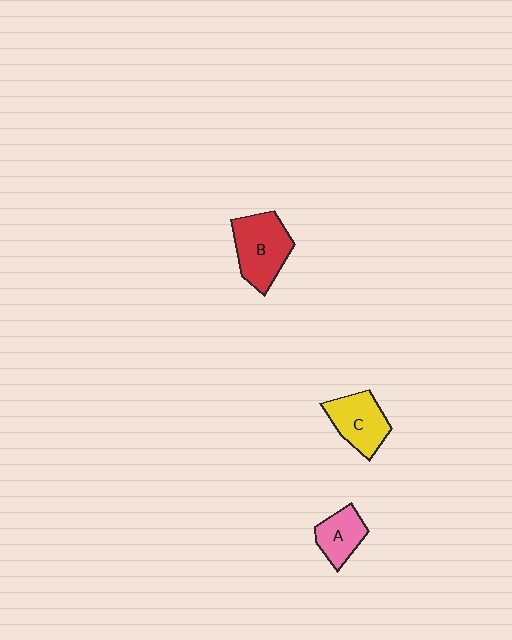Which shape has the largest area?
Shape B (red).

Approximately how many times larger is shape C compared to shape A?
Approximately 1.3 times.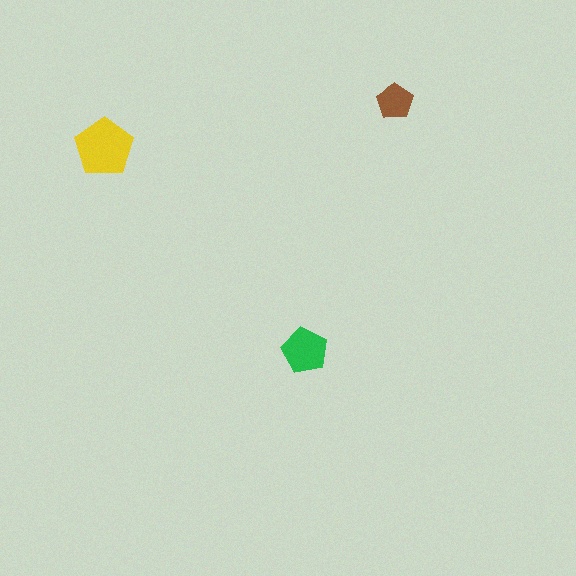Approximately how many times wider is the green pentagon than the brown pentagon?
About 1.5 times wider.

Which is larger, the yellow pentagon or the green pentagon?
The yellow one.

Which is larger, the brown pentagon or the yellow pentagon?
The yellow one.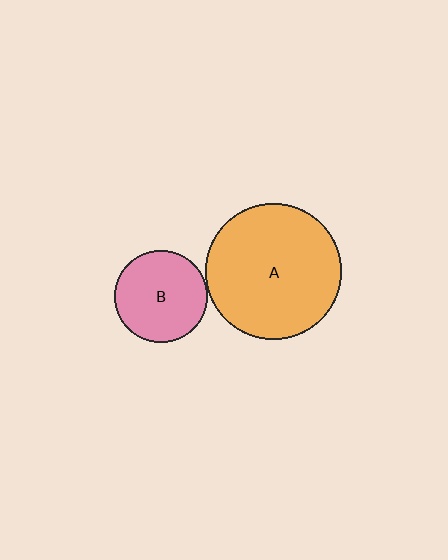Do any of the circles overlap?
No, none of the circles overlap.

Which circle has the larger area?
Circle A (orange).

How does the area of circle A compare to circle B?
Approximately 2.2 times.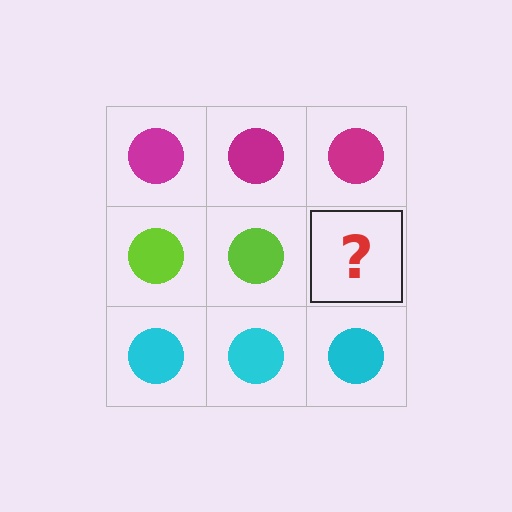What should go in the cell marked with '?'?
The missing cell should contain a lime circle.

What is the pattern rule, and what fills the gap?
The rule is that each row has a consistent color. The gap should be filled with a lime circle.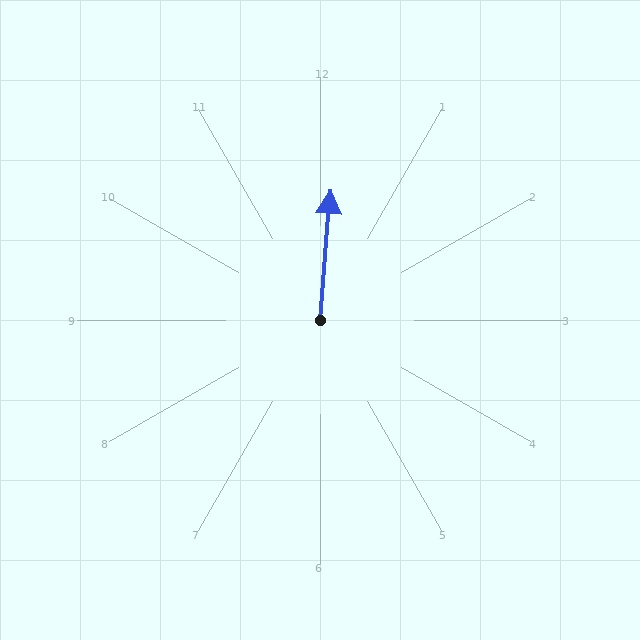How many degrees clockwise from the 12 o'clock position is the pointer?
Approximately 5 degrees.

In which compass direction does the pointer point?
North.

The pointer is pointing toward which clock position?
Roughly 12 o'clock.